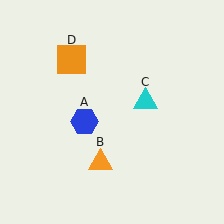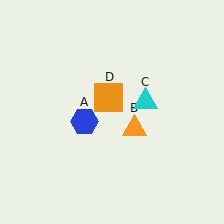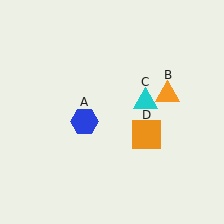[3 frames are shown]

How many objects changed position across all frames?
2 objects changed position: orange triangle (object B), orange square (object D).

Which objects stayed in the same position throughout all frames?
Blue hexagon (object A) and cyan triangle (object C) remained stationary.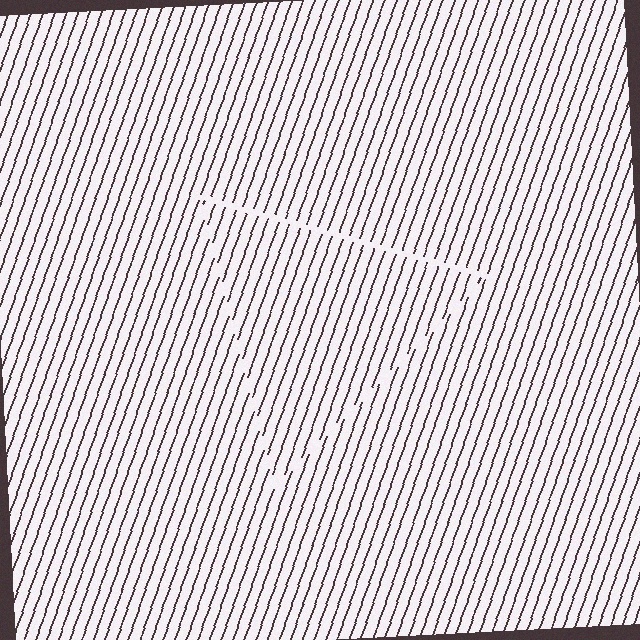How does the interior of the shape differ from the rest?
The interior of the shape contains the same grating, shifted by half a period — the contour is defined by the phase discontinuity where line-ends from the inner and outer gratings abut.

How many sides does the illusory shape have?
3 sides — the line-ends trace a triangle.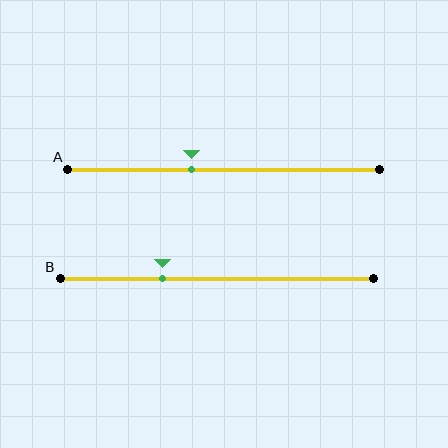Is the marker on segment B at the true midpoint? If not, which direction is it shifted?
No, the marker on segment B is shifted to the left by about 17% of the segment length.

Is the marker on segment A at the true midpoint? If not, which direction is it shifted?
No, the marker on segment A is shifted to the left by about 10% of the segment length.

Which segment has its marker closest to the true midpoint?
Segment A has its marker closest to the true midpoint.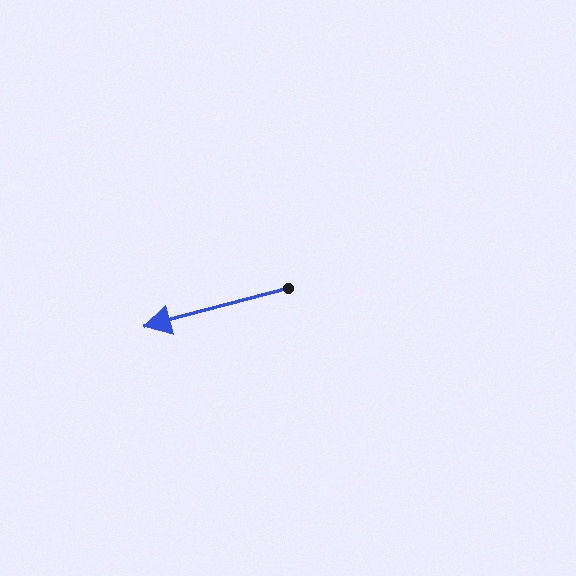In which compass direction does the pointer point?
West.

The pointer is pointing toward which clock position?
Roughly 8 o'clock.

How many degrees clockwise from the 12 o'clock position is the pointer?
Approximately 255 degrees.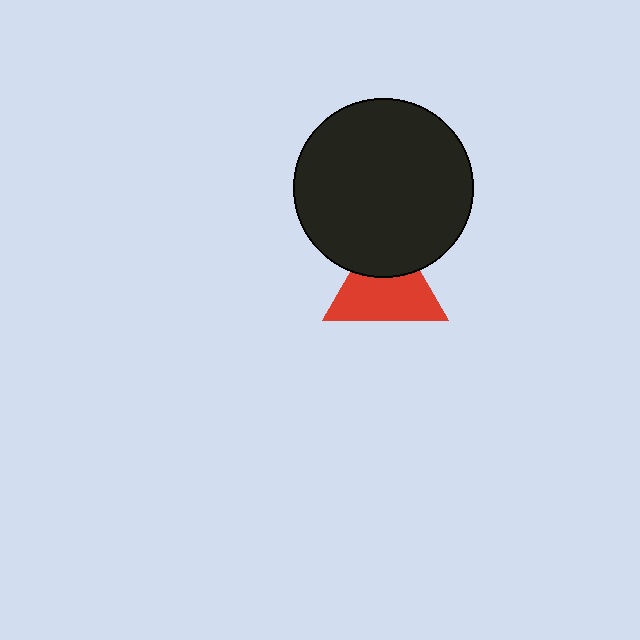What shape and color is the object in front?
The object in front is a black circle.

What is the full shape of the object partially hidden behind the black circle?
The partially hidden object is a red triangle.